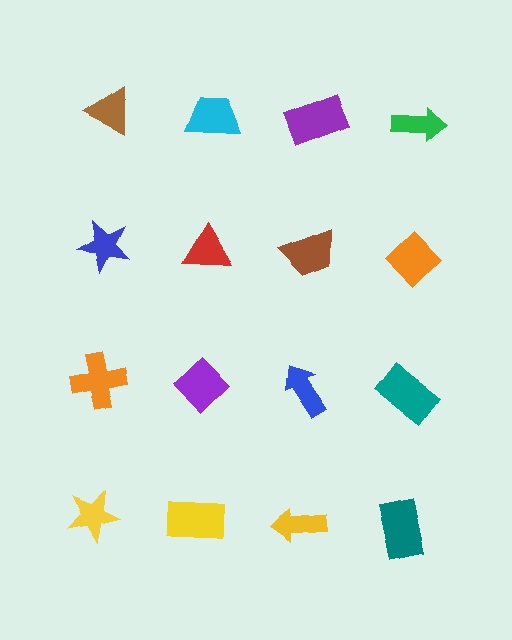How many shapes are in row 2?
4 shapes.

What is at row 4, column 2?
A yellow rectangle.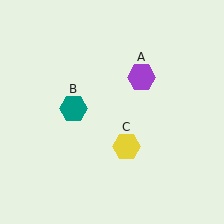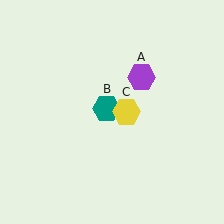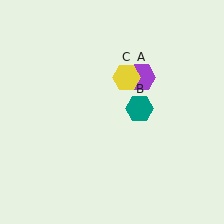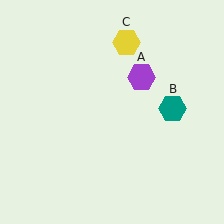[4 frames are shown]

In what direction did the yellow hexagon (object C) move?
The yellow hexagon (object C) moved up.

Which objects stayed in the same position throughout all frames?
Purple hexagon (object A) remained stationary.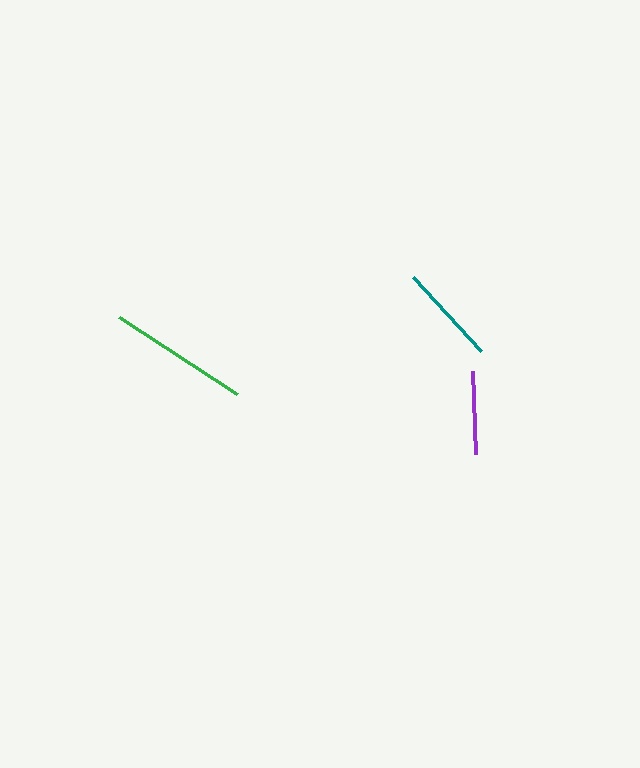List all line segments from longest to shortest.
From longest to shortest: green, teal, purple.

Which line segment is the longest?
The green line is the longest at approximately 141 pixels.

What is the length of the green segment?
The green segment is approximately 141 pixels long.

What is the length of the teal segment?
The teal segment is approximately 101 pixels long.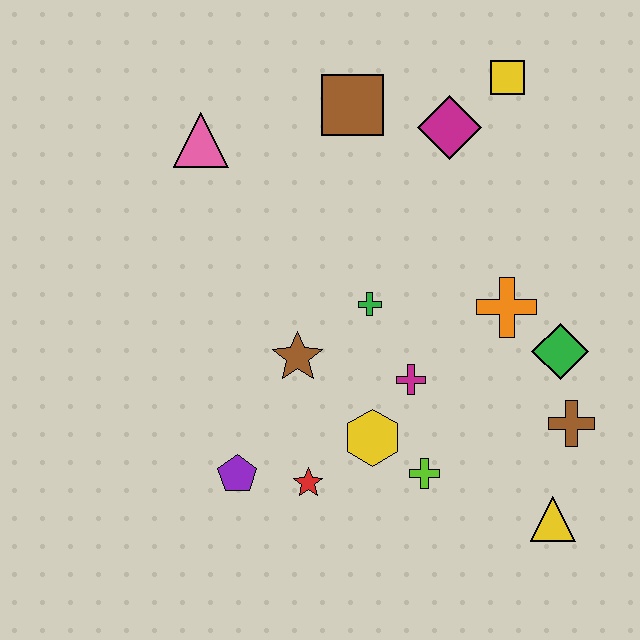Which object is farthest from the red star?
The yellow square is farthest from the red star.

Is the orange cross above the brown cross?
Yes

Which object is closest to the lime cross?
The yellow hexagon is closest to the lime cross.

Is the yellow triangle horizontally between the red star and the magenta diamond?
No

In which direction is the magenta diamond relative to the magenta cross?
The magenta diamond is above the magenta cross.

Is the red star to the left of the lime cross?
Yes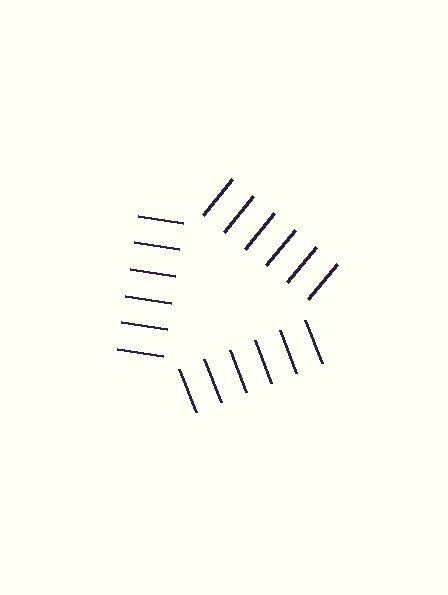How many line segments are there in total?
18 — 6 along each of the 3 edges.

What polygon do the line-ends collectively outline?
An illusory triangle — the line segments terminate on its edges but no continuous stroke is drawn.